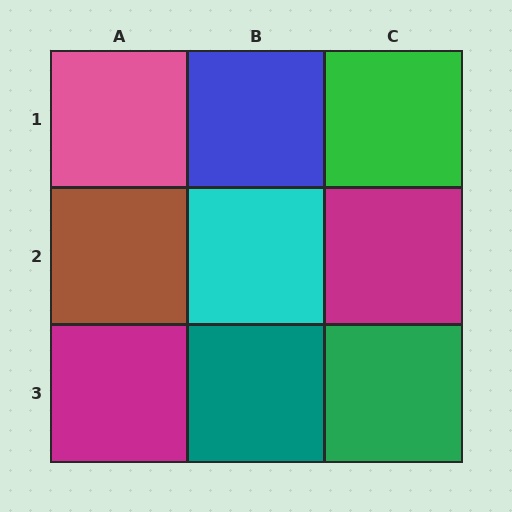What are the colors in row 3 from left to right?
Magenta, teal, green.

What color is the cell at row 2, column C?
Magenta.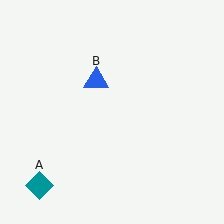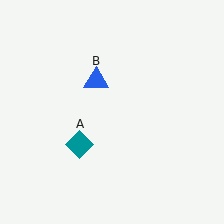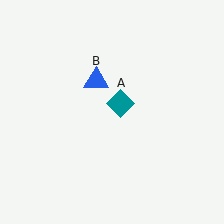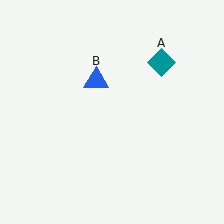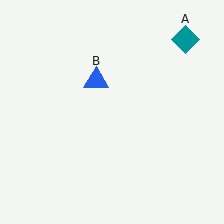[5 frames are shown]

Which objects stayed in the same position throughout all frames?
Blue triangle (object B) remained stationary.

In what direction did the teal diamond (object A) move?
The teal diamond (object A) moved up and to the right.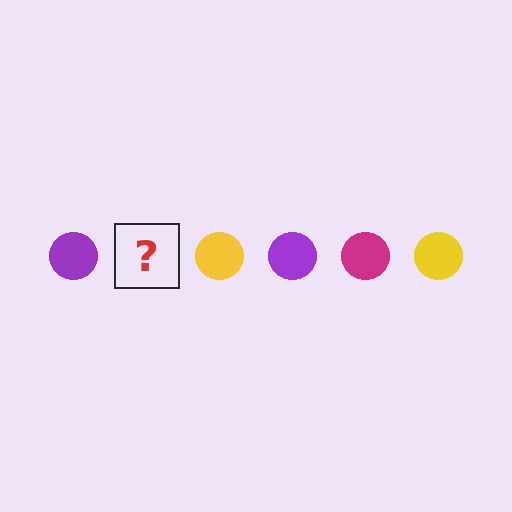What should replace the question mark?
The question mark should be replaced with a magenta circle.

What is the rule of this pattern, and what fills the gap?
The rule is that the pattern cycles through purple, magenta, yellow circles. The gap should be filled with a magenta circle.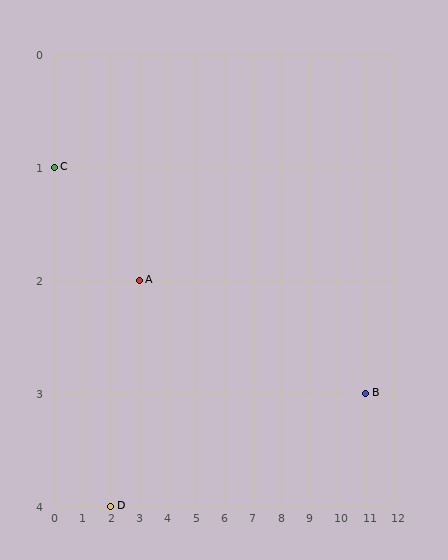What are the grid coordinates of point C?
Point C is at grid coordinates (0, 1).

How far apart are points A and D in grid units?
Points A and D are 1 column and 2 rows apart (about 2.2 grid units diagonally).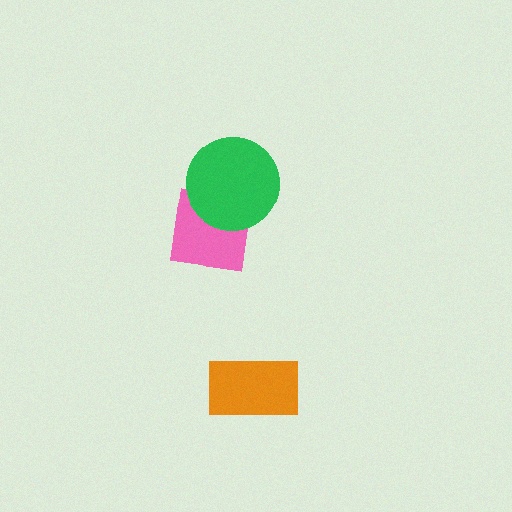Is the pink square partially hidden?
Yes, it is partially covered by another shape.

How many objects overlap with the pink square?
1 object overlaps with the pink square.